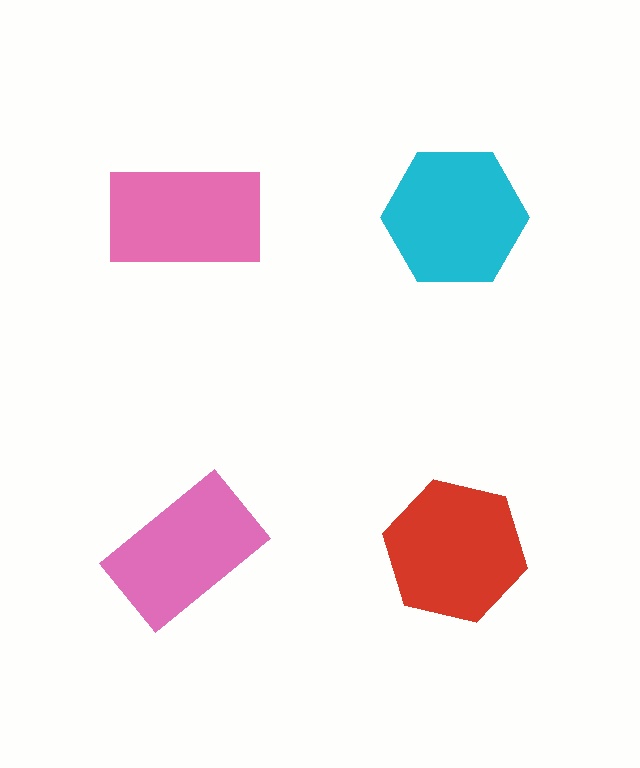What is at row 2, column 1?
A pink rectangle.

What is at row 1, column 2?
A cyan hexagon.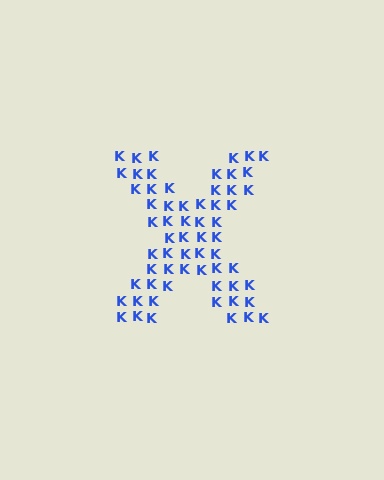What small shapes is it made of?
It is made of small letter K's.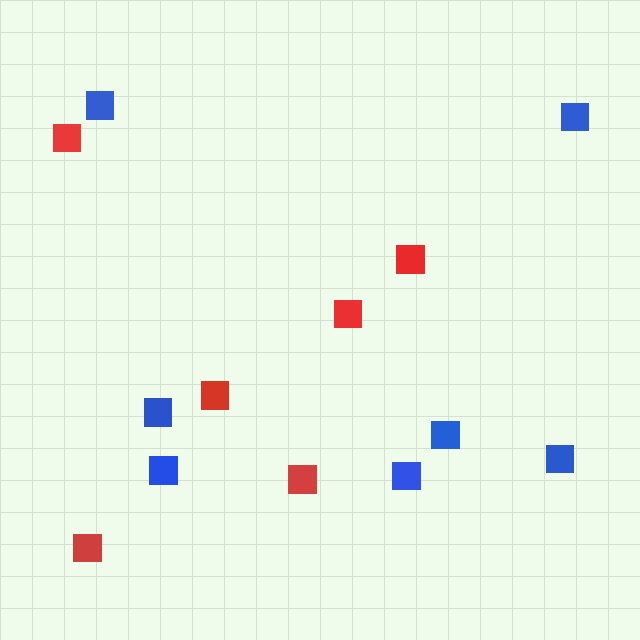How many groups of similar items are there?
There are 2 groups: one group of red squares (6) and one group of blue squares (7).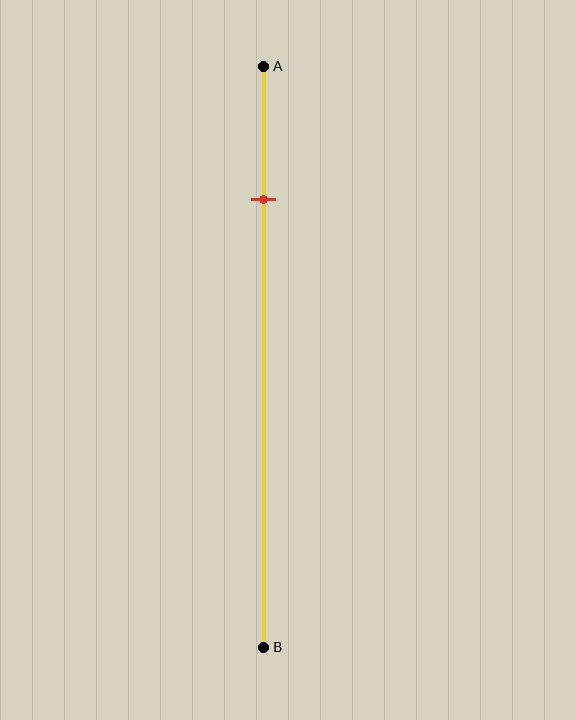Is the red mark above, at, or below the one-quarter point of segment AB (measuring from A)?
The red mark is approximately at the one-quarter point of segment AB.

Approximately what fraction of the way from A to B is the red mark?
The red mark is approximately 25% of the way from A to B.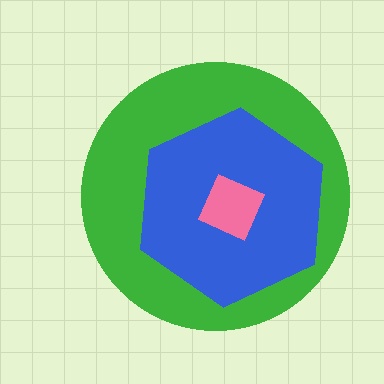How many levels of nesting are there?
3.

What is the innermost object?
The pink square.